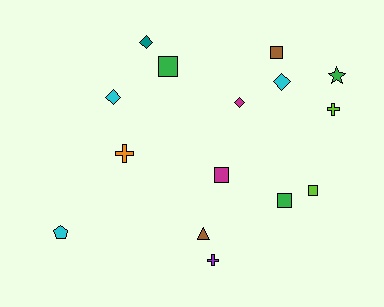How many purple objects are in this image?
There is 1 purple object.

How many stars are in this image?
There is 1 star.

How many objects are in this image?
There are 15 objects.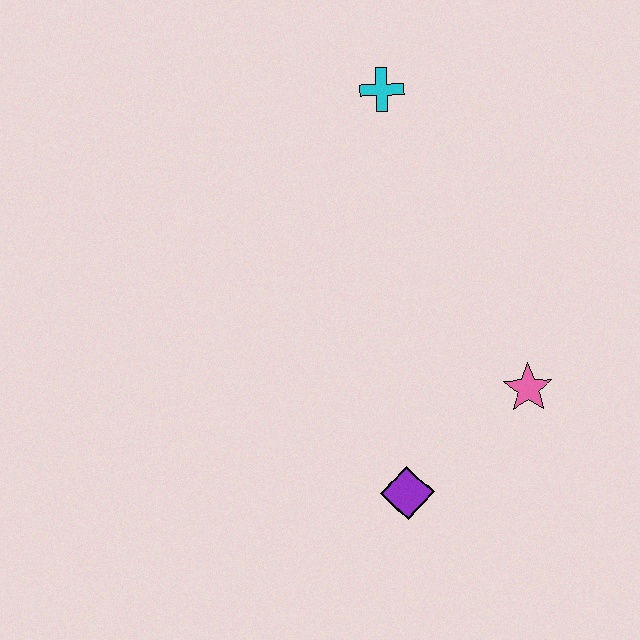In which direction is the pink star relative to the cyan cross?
The pink star is below the cyan cross.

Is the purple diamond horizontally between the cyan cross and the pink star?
Yes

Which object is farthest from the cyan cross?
The purple diamond is farthest from the cyan cross.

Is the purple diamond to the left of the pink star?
Yes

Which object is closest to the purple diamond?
The pink star is closest to the purple diamond.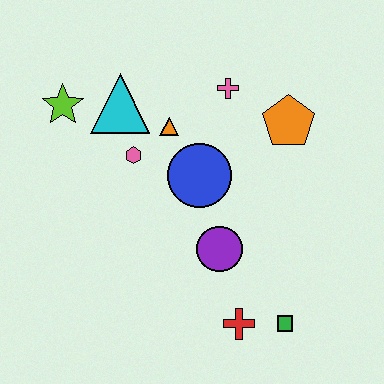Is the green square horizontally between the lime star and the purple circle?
No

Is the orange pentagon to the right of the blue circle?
Yes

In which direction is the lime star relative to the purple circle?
The lime star is to the left of the purple circle.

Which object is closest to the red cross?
The green square is closest to the red cross.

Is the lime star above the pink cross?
No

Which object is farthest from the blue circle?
The green square is farthest from the blue circle.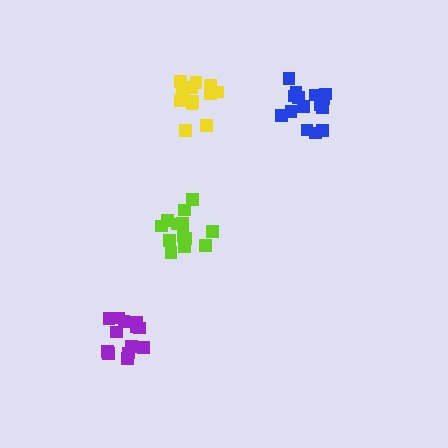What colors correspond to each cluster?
The clusters are colored: blue, purple, lime, yellow.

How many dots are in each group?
Group 1: 15 dots, Group 2: 13 dots, Group 3: 15 dots, Group 4: 13 dots (56 total).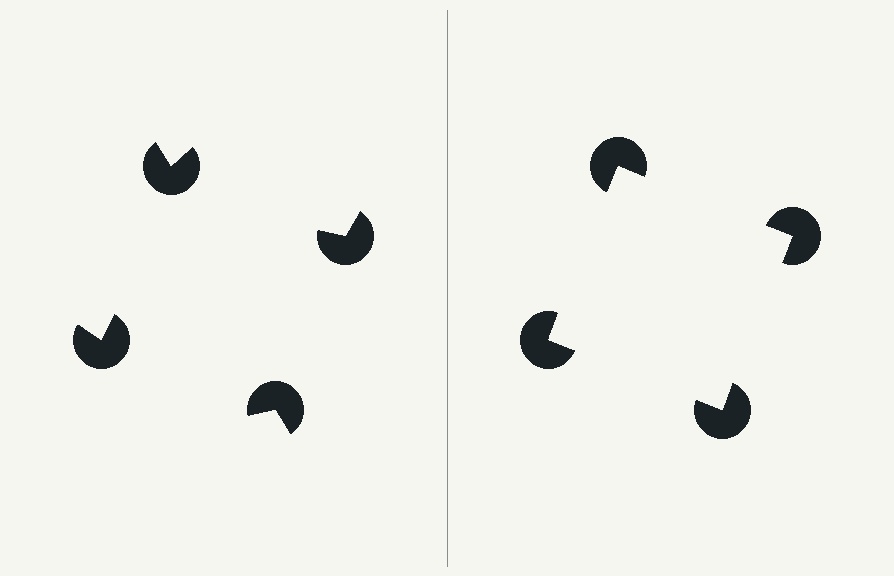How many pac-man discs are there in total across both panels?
8 — 4 on each side.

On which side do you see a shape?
An illusory square appears on the right side. On the left side the wedge cuts are rotated, so no coherent shape forms.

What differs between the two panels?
The pac-man discs are positioned identically on both sides; only the wedge orientations differ. On the right they align to a square; on the left they are misaligned.